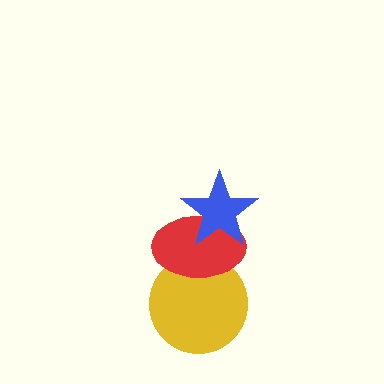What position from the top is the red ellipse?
The red ellipse is 2nd from the top.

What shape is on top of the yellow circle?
The red ellipse is on top of the yellow circle.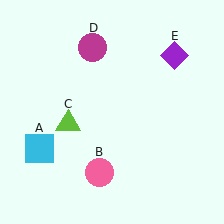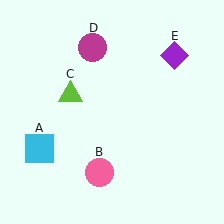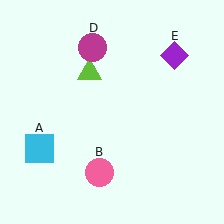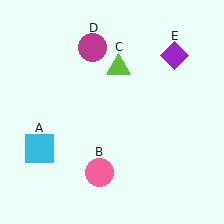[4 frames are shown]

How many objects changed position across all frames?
1 object changed position: lime triangle (object C).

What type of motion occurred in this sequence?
The lime triangle (object C) rotated clockwise around the center of the scene.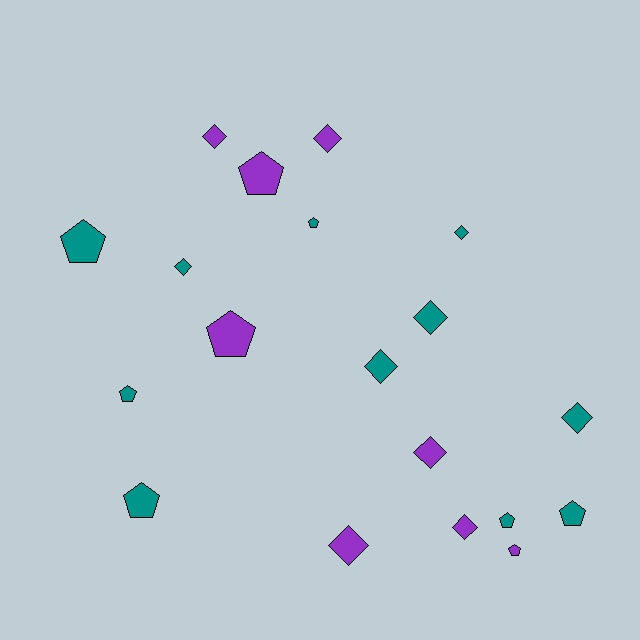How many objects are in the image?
There are 19 objects.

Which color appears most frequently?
Teal, with 11 objects.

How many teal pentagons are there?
There are 6 teal pentagons.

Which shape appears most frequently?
Diamond, with 10 objects.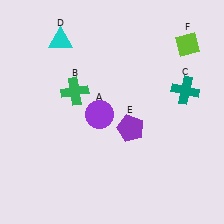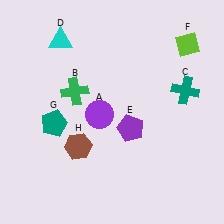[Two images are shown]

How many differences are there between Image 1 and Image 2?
There are 2 differences between the two images.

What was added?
A teal pentagon (G), a brown hexagon (H) were added in Image 2.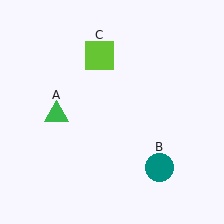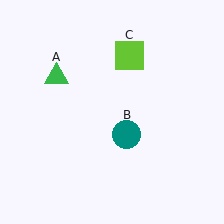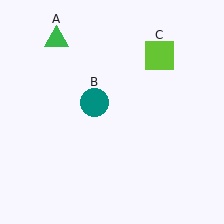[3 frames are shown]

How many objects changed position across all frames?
3 objects changed position: green triangle (object A), teal circle (object B), lime square (object C).